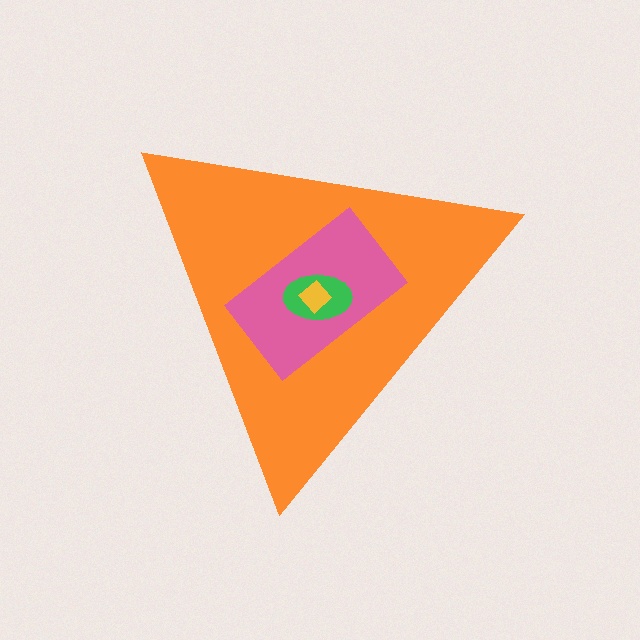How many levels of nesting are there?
4.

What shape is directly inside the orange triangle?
The pink rectangle.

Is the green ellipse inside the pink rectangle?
Yes.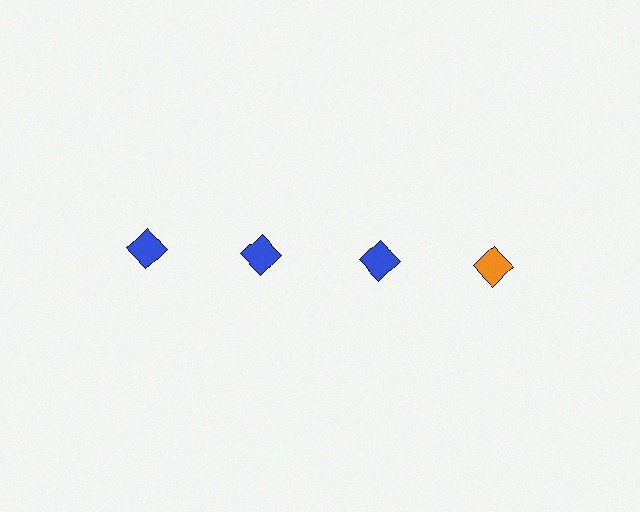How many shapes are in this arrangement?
There are 4 shapes arranged in a grid pattern.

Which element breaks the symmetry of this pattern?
The orange diamond in the top row, second from right column breaks the symmetry. All other shapes are blue diamonds.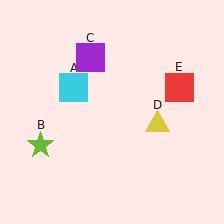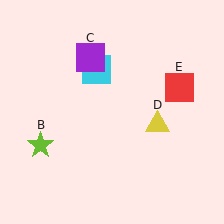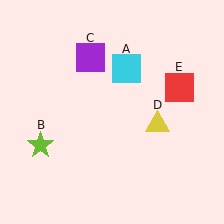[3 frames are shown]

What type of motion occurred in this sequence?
The cyan square (object A) rotated clockwise around the center of the scene.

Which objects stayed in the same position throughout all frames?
Lime star (object B) and purple square (object C) and yellow triangle (object D) and red square (object E) remained stationary.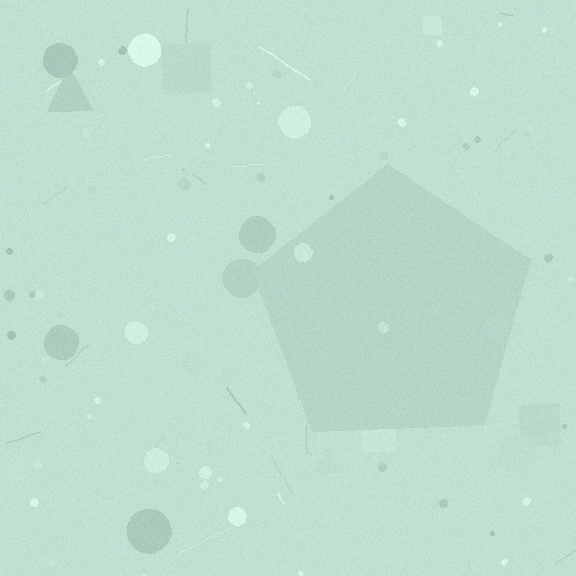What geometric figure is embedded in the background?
A pentagon is embedded in the background.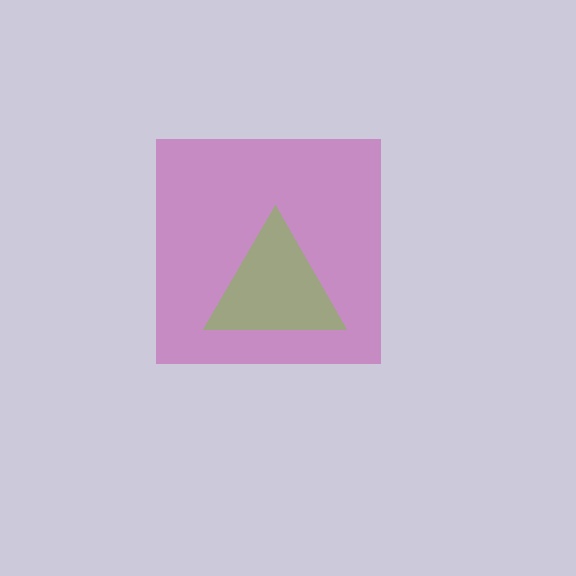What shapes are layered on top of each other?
The layered shapes are: a magenta square, a lime triangle.